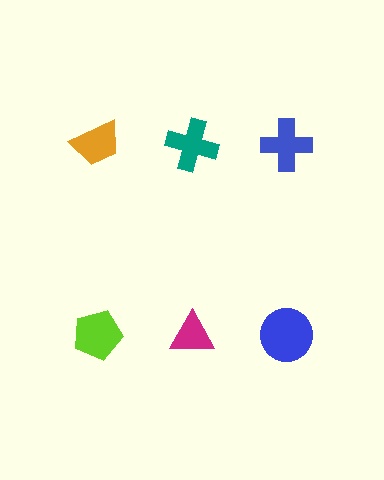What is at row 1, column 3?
A blue cross.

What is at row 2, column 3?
A blue circle.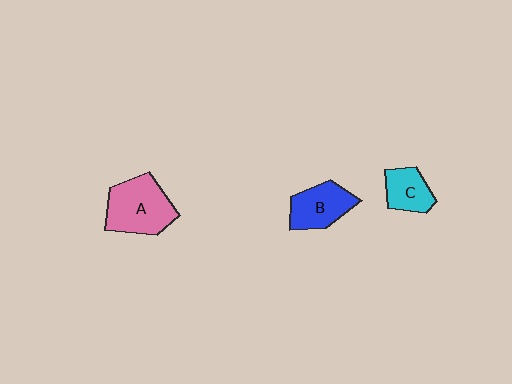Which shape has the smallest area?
Shape C (cyan).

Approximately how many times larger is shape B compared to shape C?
Approximately 1.3 times.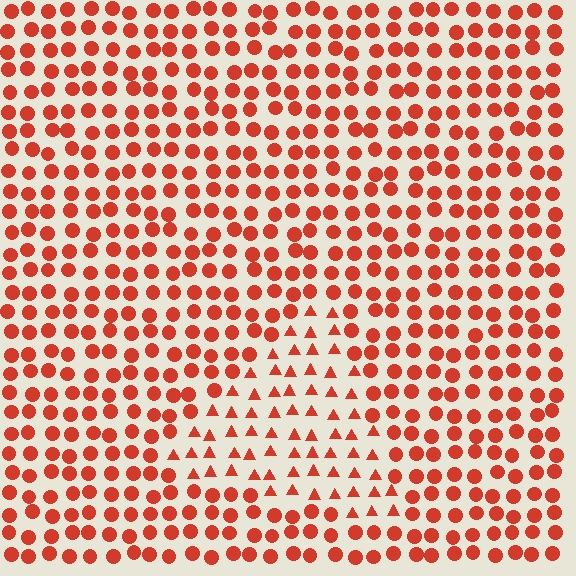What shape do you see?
I see a triangle.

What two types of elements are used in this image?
The image uses triangles inside the triangle region and circles outside it.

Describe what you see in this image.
The image is filled with small red elements arranged in a uniform grid. A triangle-shaped region contains triangles, while the surrounding area contains circles. The boundary is defined purely by the change in element shape.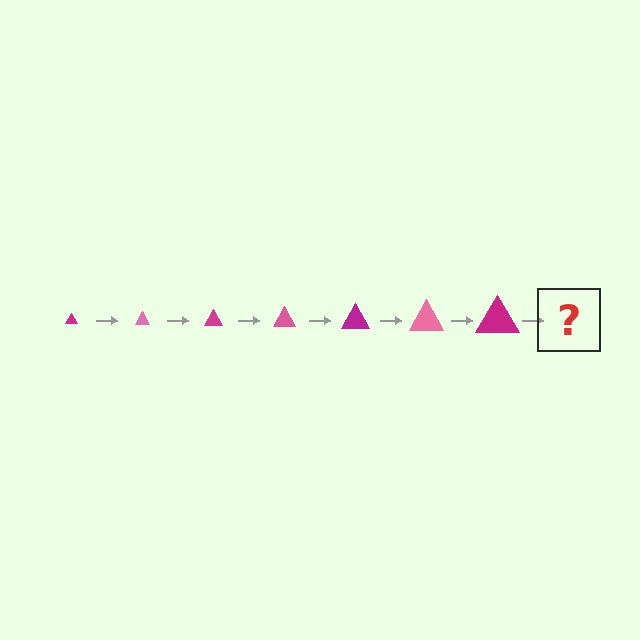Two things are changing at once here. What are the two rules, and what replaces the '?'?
The two rules are that the triangle grows larger each step and the color cycles through magenta and pink. The '?' should be a pink triangle, larger than the previous one.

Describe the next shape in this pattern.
It should be a pink triangle, larger than the previous one.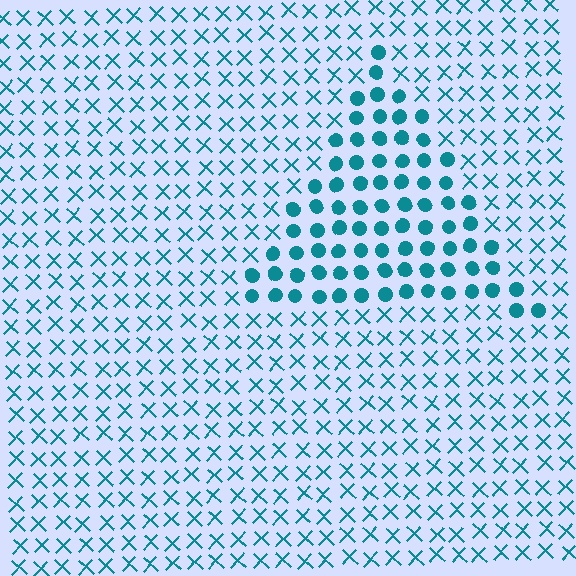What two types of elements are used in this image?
The image uses circles inside the triangle region and X marks outside it.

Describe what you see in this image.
The image is filled with small teal elements arranged in a uniform grid. A triangle-shaped region contains circles, while the surrounding area contains X marks. The boundary is defined purely by the change in element shape.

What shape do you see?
I see a triangle.